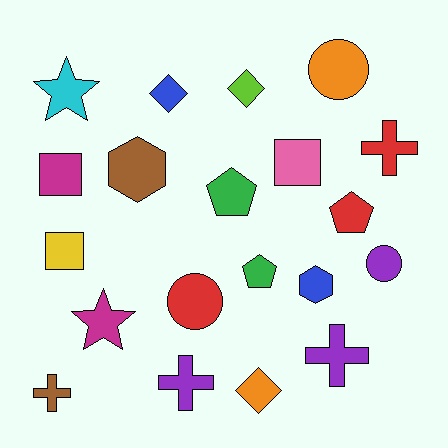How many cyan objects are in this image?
There is 1 cyan object.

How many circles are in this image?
There are 3 circles.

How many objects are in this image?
There are 20 objects.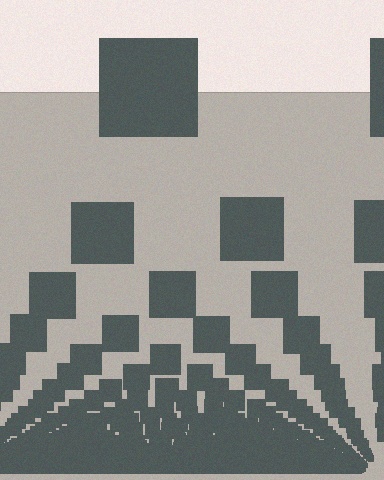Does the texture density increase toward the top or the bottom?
Density increases toward the bottom.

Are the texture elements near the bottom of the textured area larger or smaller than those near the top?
Smaller. The gradient is inverted — elements near the bottom are smaller and denser.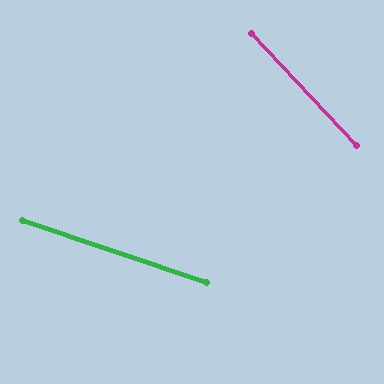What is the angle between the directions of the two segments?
Approximately 28 degrees.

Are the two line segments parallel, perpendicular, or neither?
Neither parallel nor perpendicular — they differ by about 28°.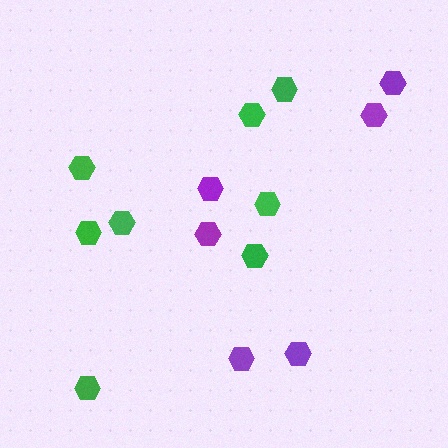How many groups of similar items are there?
There are 2 groups: one group of purple hexagons (6) and one group of green hexagons (8).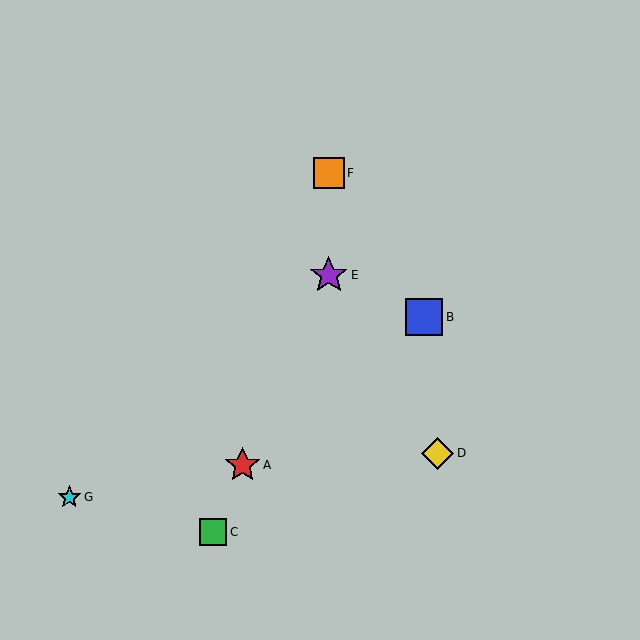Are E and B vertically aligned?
No, E is at x≈329 and B is at x≈424.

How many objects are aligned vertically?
2 objects (E, F) are aligned vertically.